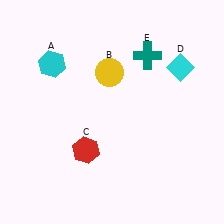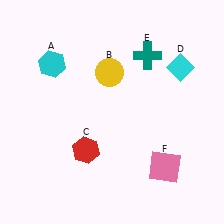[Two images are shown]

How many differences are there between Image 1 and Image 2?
There is 1 difference between the two images.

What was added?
A pink square (F) was added in Image 2.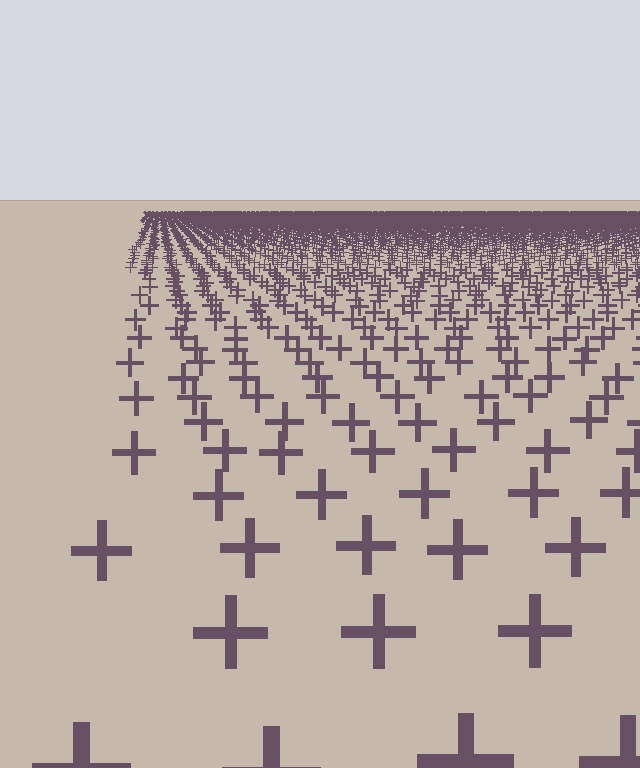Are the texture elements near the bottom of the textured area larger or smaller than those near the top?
Larger. Near the bottom, elements are closer to the viewer and appear at a bigger on-screen size.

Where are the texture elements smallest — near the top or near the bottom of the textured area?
Near the top.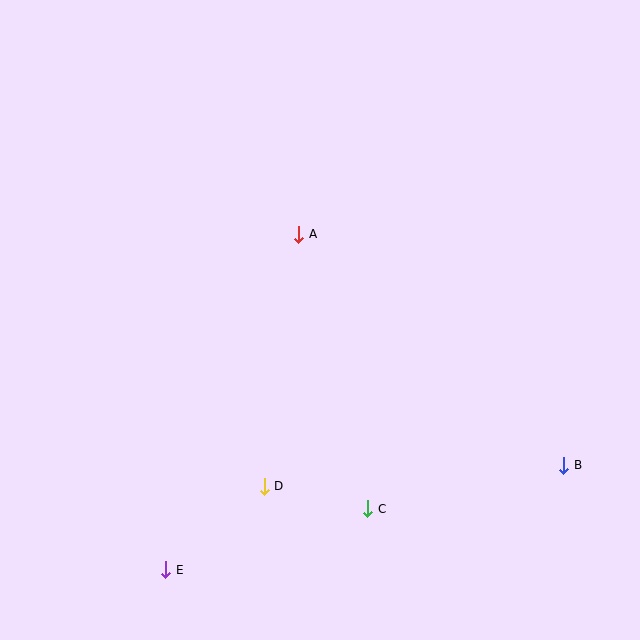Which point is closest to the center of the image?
Point A at (298, 234) is closest to the center.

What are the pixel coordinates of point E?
Point E is at (166, 570).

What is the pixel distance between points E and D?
The distance between E and D is 129 pixels.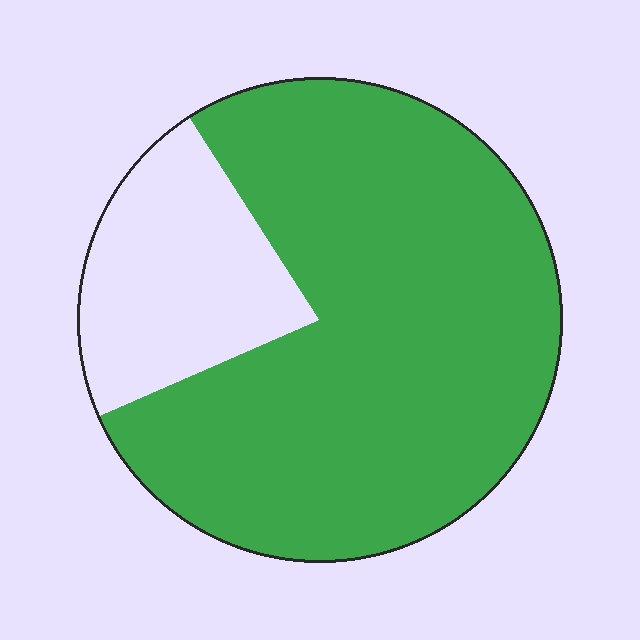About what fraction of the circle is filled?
About four fifths (4/5).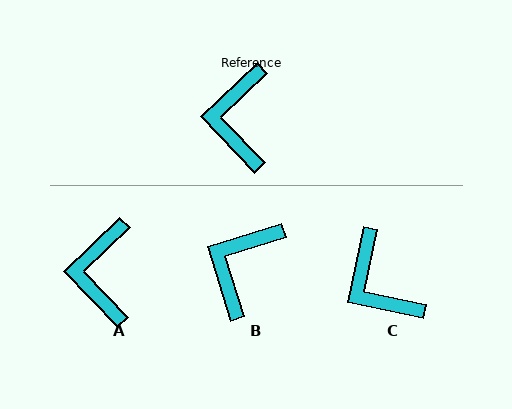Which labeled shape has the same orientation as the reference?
A.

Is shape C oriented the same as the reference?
No, it is off by about 34 degrees.